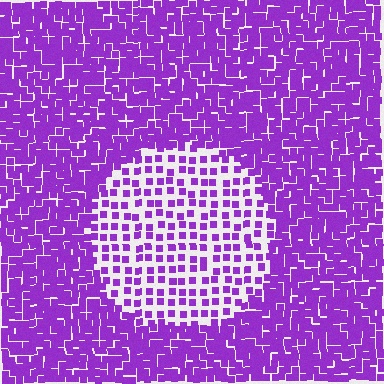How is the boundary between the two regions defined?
The boundary is defined by a change in element density (approximately 2.4x ratio). All elements are the same color, size, and shape.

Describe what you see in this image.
The image contains small purple elements arranged at two different densities. A circle-shaped region is visible where the elements are less densely packed than the surrounding area.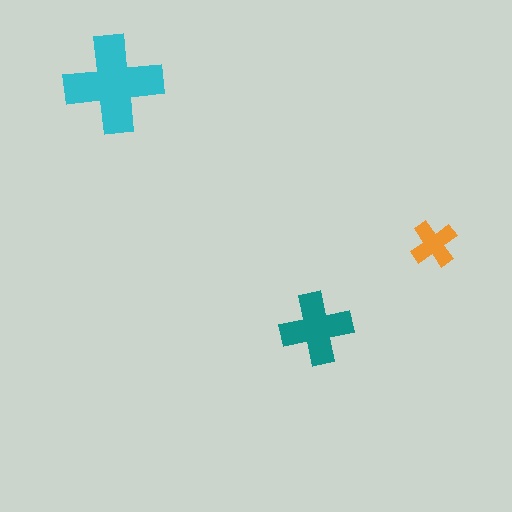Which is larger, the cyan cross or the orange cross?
The cyan one.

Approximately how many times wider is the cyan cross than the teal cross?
About 1.5 times wider.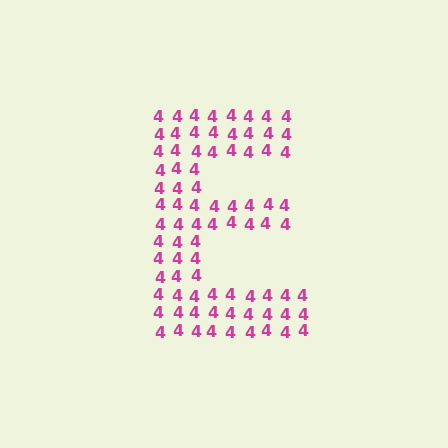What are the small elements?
The small elements are digit 4's.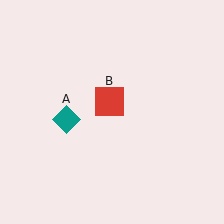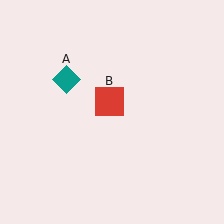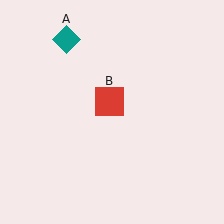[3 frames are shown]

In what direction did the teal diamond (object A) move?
The teal diamond (object A) moved up.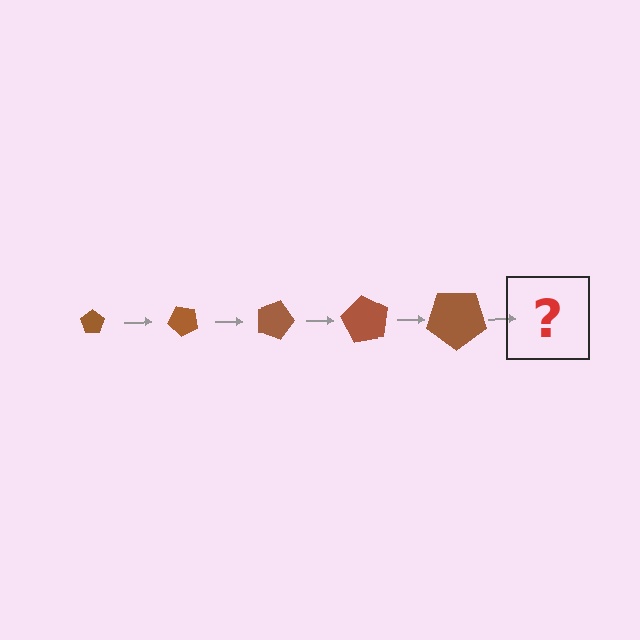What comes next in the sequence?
The next element should be a pentagon, larger than the previous one and rotated 225 degrees from the start.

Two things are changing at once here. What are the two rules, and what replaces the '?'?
The two rules are that the pentagon grows larger each step and it rotates 45 degrees each step. The '?' should be a pentagon, larger than the previous one and rotated 225 degrees from the start.